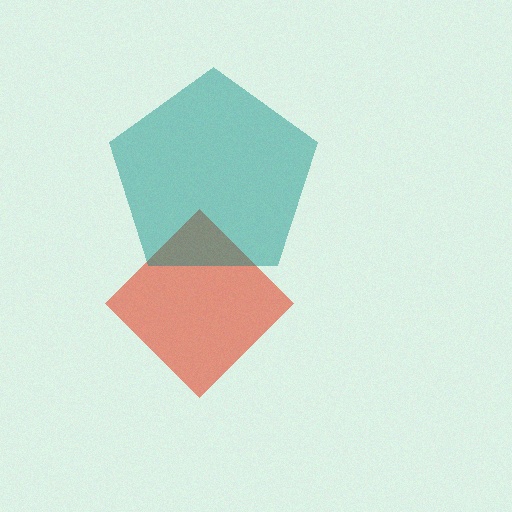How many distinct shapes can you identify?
There are 2 distinct shapes: a red diamond, a teal pentagon.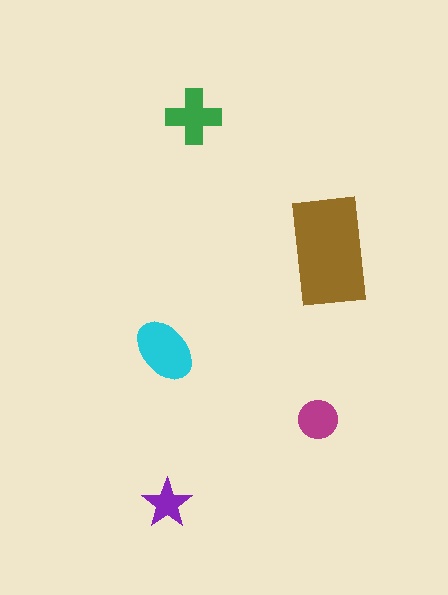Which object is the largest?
The brown rectangle.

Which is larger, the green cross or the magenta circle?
The green cross.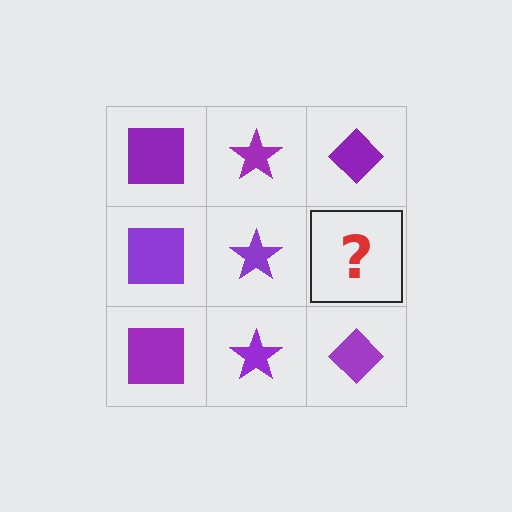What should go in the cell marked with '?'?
The missing cell should contain a purple diamond.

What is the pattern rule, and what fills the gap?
The rule is that each column has a consistent shape. The gap should be filled with a purple diamond.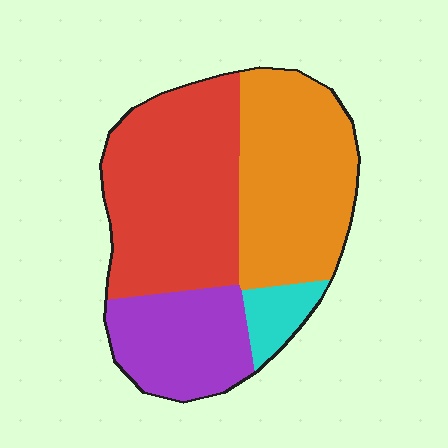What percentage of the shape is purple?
Purple takes up about one fifth (1/5) of the shape.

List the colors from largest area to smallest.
From largest to smallest: red, orange, purple, cyan.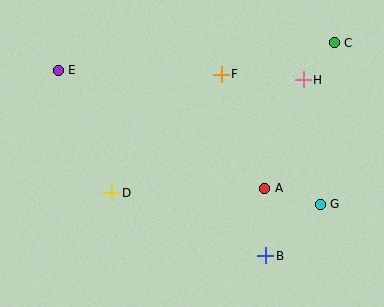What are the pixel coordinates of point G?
Point G is at (320, 204).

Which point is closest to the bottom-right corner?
Point G is closest to the bottom-right corner.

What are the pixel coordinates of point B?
Point B is at (266, 256).